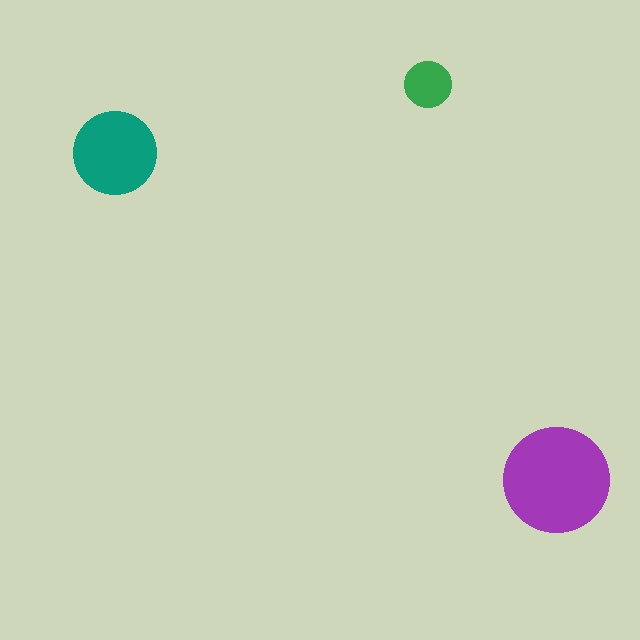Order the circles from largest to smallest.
the purple one, the teal one, the green one.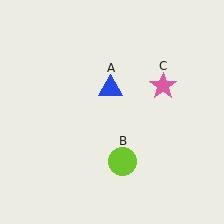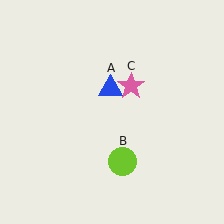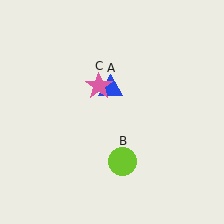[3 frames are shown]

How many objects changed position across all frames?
1 object changed position: pink star (object C).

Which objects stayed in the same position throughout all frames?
Blue triangle (object A) and lime circle (object B) remained stationary.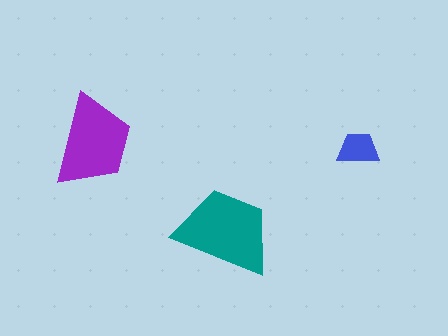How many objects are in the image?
There are 3 objects in the image.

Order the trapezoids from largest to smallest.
the teal one, the purple one, the blue one.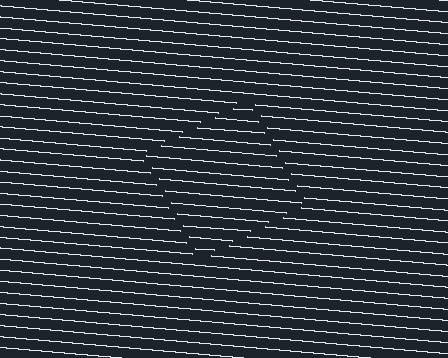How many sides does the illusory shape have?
4 sides — the line-ends trace a square.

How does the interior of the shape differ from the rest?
The interior of the shape contains the same grating, shifted by half a period — the contour is defined by the phase discontinuity where line-ends from the inner and outer gratings abut.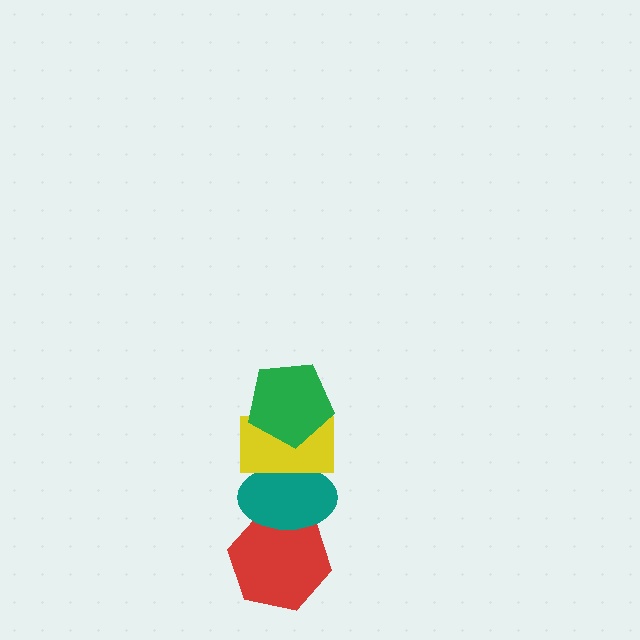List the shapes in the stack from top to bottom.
From top to bottom: the green pentagon, the yellow rectangle, the teal ellipse, the red hexagon.